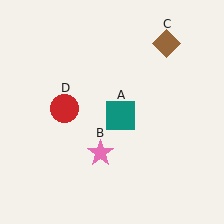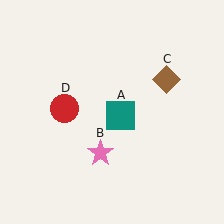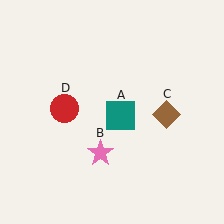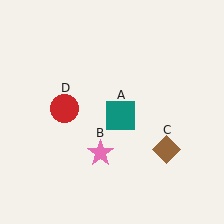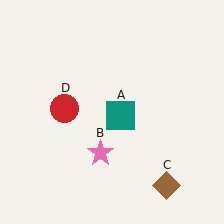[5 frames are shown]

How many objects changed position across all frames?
1 object changed position: brown diamond (object C).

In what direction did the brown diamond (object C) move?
The brown diamond (object C) moved down.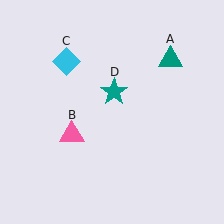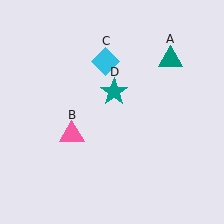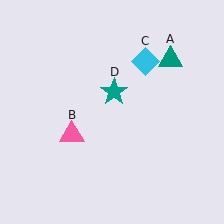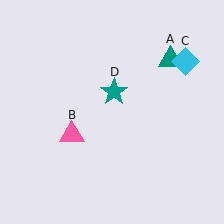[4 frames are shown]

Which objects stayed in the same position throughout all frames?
Teal triangle (object A) and pink triangle (object B) and teal star (object D) remained stationary.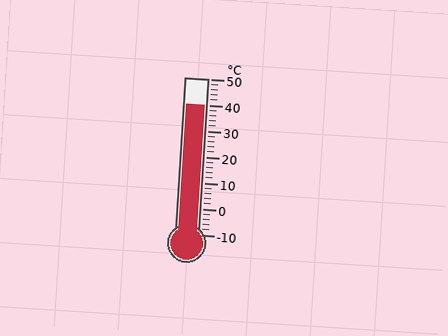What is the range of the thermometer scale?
The thermometer scale ranges from -10°C to 50°C.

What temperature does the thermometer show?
The thermometer shows approximately 40°C.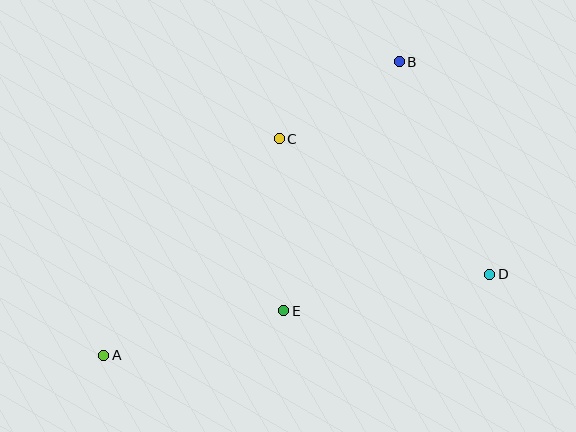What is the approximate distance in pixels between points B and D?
The distance between B and D is approximately 231 pixels.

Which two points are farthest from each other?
Points A and B are farthest from each other.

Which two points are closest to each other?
Points B and C are closest to each other.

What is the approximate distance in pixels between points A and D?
The distance between A and D is approximately 394 pixels.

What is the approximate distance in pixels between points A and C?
The distance between A and C is approximately 279 pixels.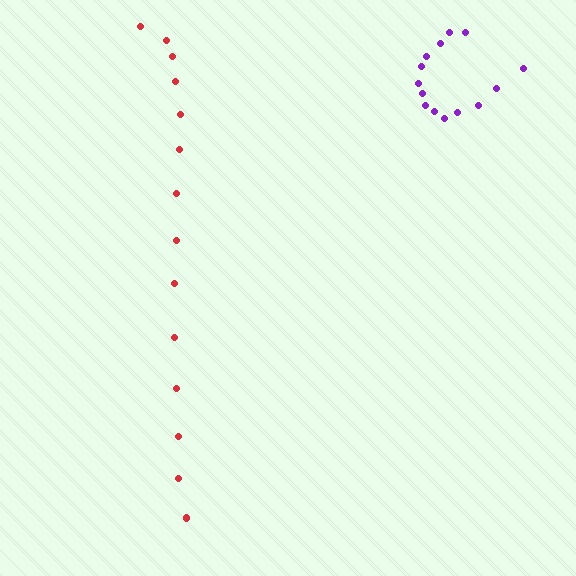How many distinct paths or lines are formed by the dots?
There are 2 distinct paths.